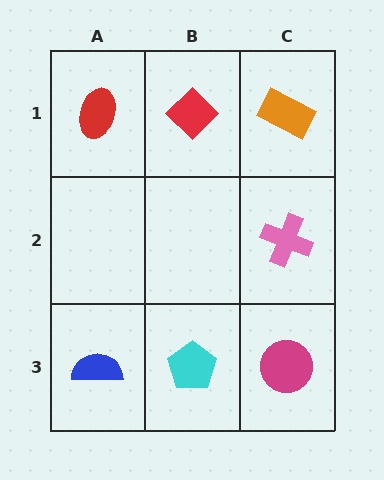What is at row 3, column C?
A magenta circle.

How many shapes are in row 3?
3 shapes.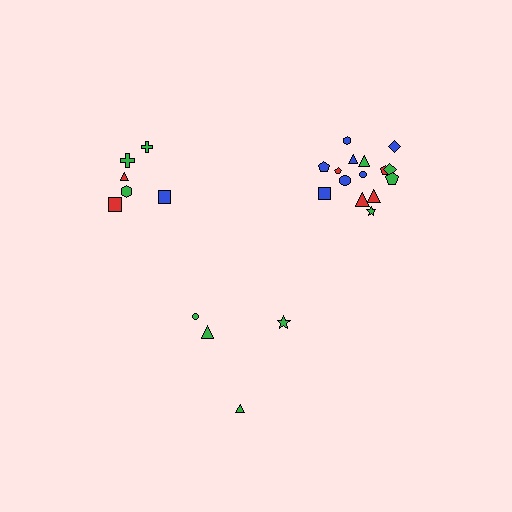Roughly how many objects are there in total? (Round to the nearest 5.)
Roughly 25 objects in total.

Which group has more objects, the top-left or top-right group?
The top-right group.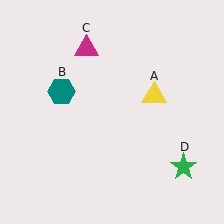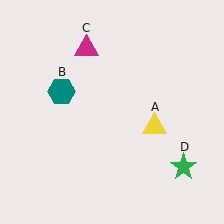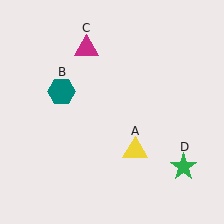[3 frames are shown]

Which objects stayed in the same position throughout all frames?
Teal hexagon (object B) and magenta triangle (object C) and green star (object D) remained stationary.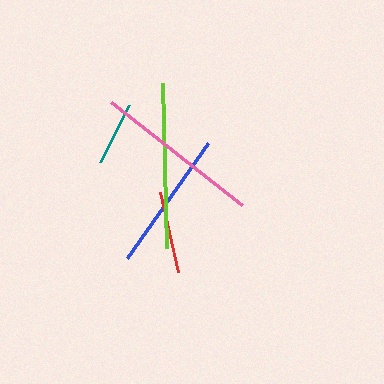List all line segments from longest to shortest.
From longest to shortest: pink, lime, blue, red, teal.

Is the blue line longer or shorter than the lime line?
The lime line is longer than the blue line.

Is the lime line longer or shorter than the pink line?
The pink line is longer than the lime line.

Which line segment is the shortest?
The teal line is the shortest at approximately 64 pixels.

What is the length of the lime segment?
The lime segment is approximately 165 pixels long.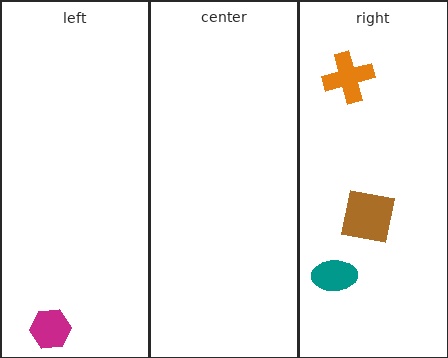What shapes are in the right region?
The brown square, the orange cross, the teal ellipse.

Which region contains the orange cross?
The right region.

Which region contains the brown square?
The right region.